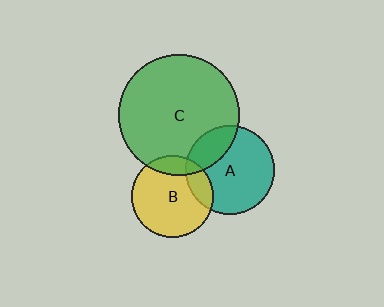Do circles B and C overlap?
Yes.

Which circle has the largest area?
Circle C (green).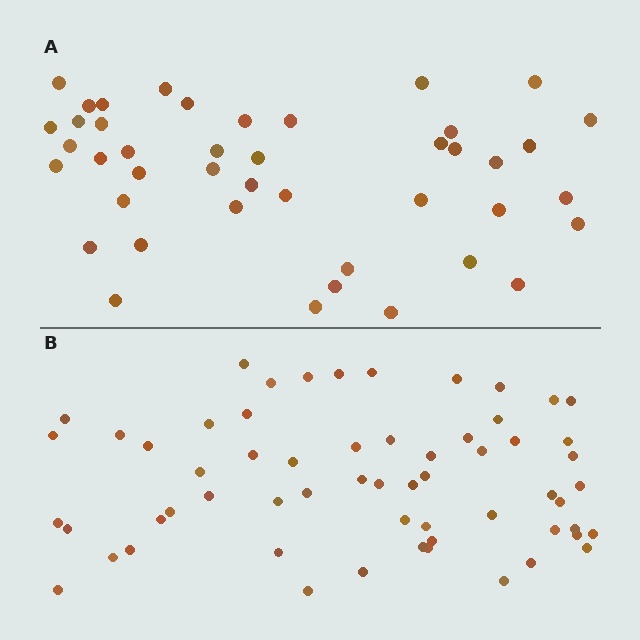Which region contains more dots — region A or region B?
Region B (the bottom region) has more dots.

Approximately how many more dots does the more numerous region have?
Region B has approximately 15 more dots than region A.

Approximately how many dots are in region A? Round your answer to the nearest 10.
About 40 dots. (The exact count is 43, which rounds to 40.)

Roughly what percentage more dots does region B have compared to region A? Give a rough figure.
About 40% more.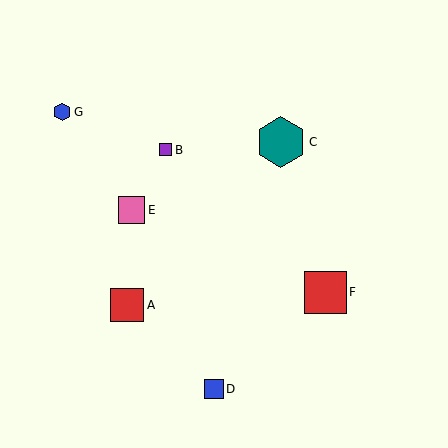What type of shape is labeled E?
Shape E is a pink square.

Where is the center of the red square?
The center of the red square is at (127, 305).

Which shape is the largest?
The teal hexagon (labeled C) is the largest.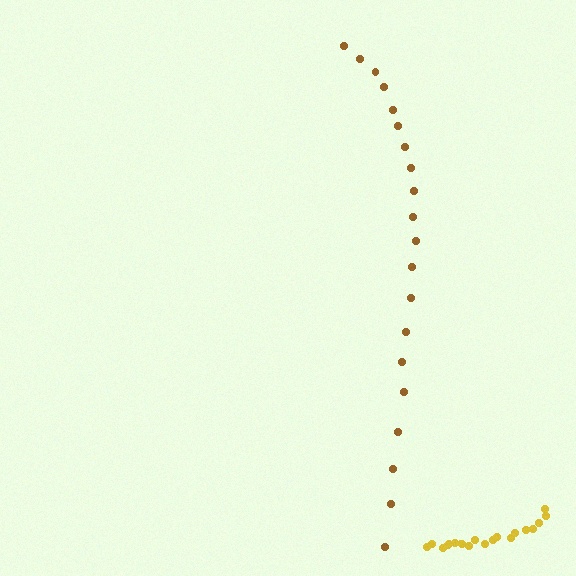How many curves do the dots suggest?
There are 2 distinct paths.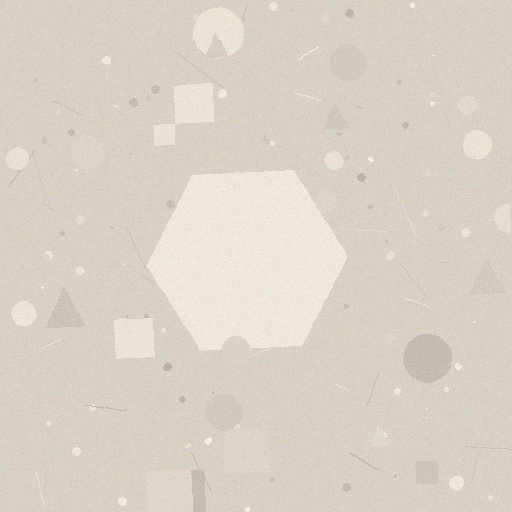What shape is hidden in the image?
A hexagon is hidden in the image.